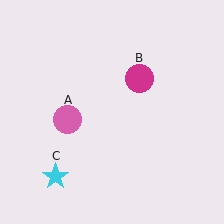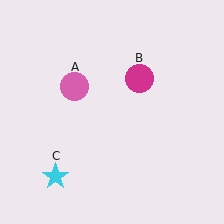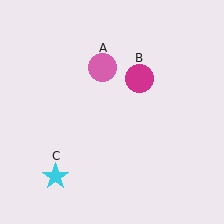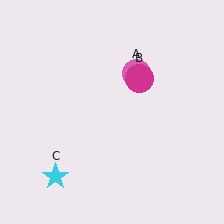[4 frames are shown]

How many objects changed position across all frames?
1 object changed position: pink circle (object A).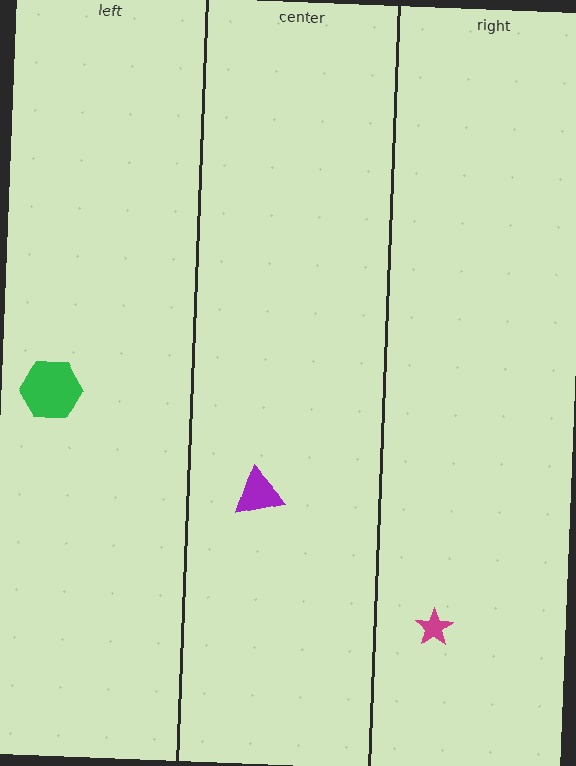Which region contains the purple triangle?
The center region.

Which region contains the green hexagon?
The left region.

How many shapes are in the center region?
1.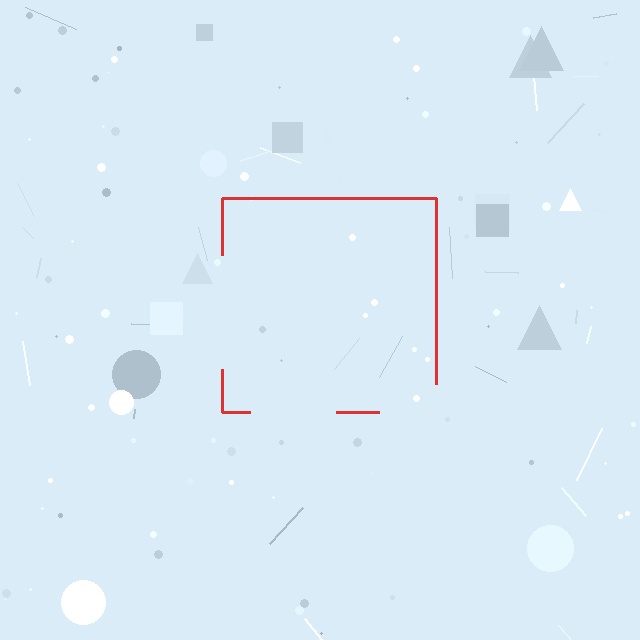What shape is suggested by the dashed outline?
The dashed outline suggests a square.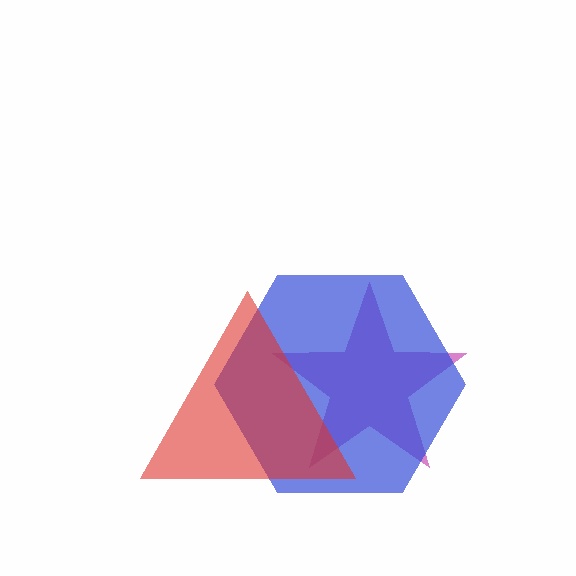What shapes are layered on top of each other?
The layered shapes are: a magenta star, a blue hexagon, a red triangle.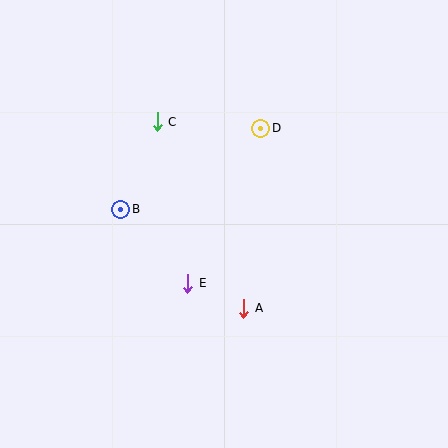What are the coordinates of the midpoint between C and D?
The midpoint between C and D is at (209, 125).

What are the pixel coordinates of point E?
Point E is at (188, 283).